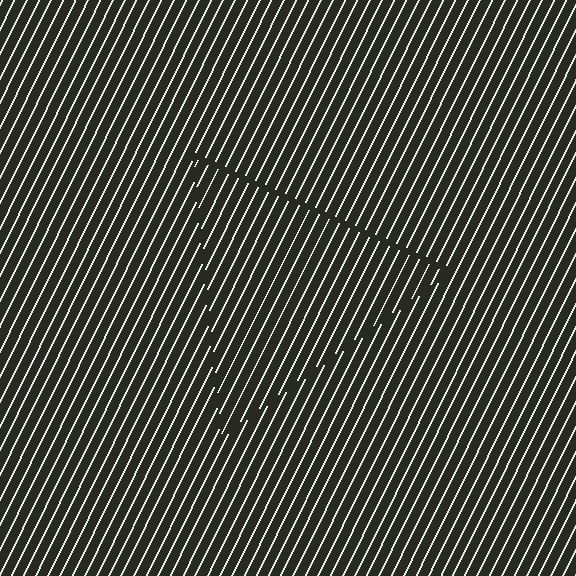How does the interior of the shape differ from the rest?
The interior of the shape contains the same grating, shifted by half a period — the contour is defined by the phase discontinuity where line-ends from the inner and outer gratings abut.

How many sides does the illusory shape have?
3 sides — the line-ends trace a triangle.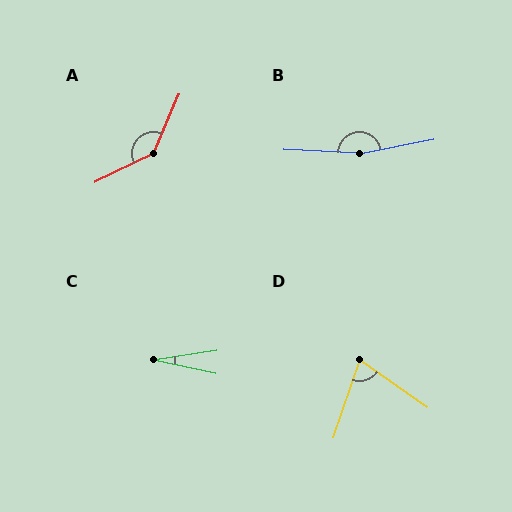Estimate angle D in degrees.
Approximately 74 degrees.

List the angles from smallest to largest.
C (21°), D (74°), A (140°), B (167°).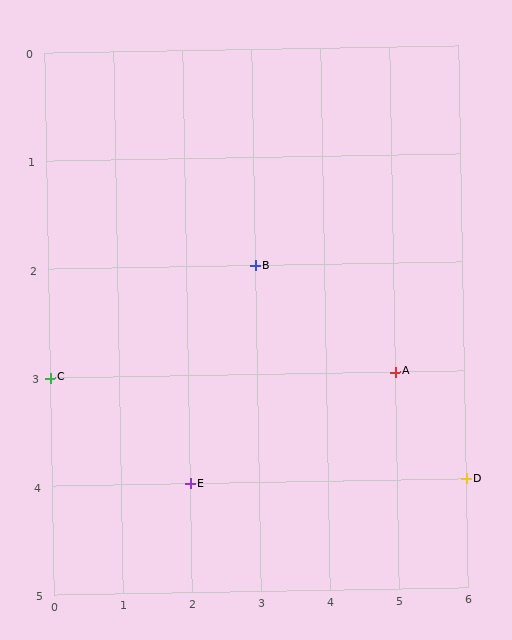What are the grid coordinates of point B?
Point B is at grid coordinates (3, 2).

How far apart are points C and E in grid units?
Points C and E are 2 columns and 1 row apart (about 2.2 grid units diagonally).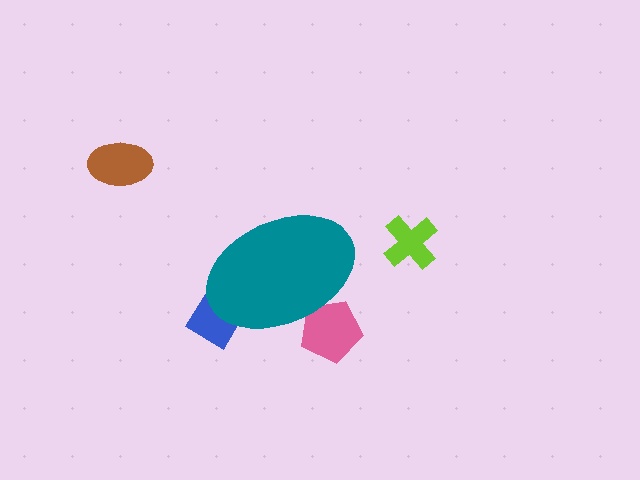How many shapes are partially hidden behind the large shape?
2 shapes are partially hidden.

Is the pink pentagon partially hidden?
Yes, the pink pentagon is partially hidden behind the teal ellipse.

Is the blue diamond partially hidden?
Yes, the blue diamond is partially hidden behind the teal ellipse.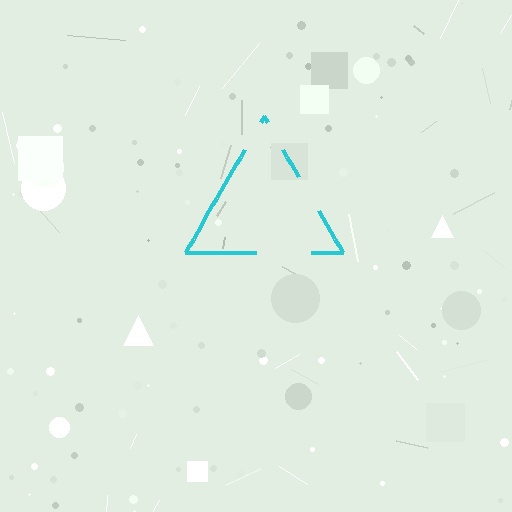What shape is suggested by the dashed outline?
The dashed outline suggests a triangle.